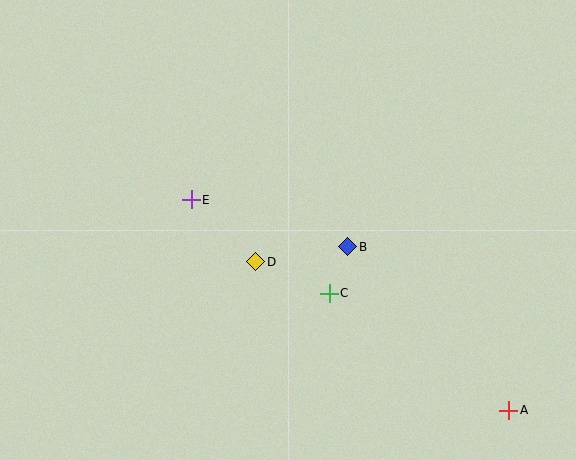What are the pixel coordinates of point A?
Point A is at (509, 410).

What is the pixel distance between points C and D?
The distance between C and D is 80 pixels.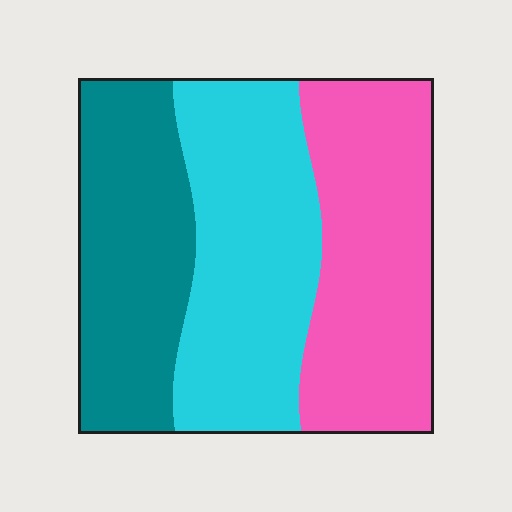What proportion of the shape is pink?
Pink covers around 35% of the shape.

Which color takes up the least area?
Teal, at roughly 30%.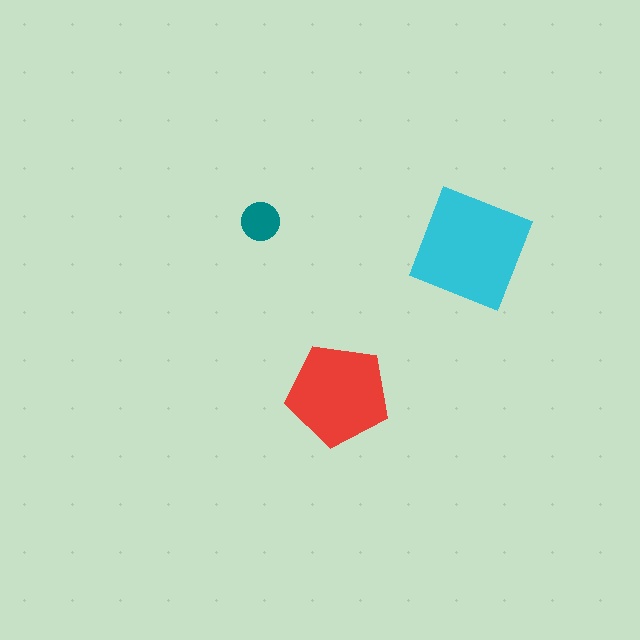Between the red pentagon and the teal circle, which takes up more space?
The red pentagon.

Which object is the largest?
The cyan square.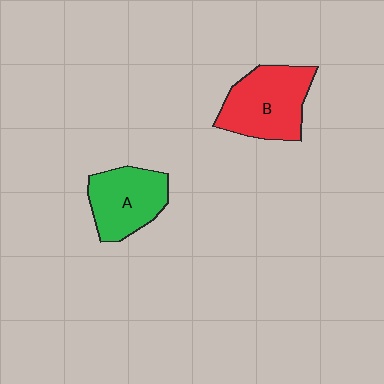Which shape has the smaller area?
Shape A (green).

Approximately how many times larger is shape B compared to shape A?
Approximately 1.2 times.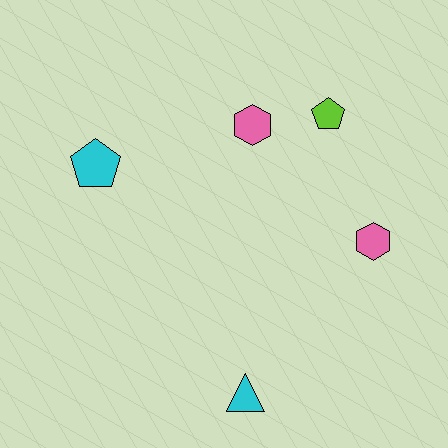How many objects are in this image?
There are 5 objects.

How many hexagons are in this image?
There are 2 hexagons.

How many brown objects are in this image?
There are no brown objects.